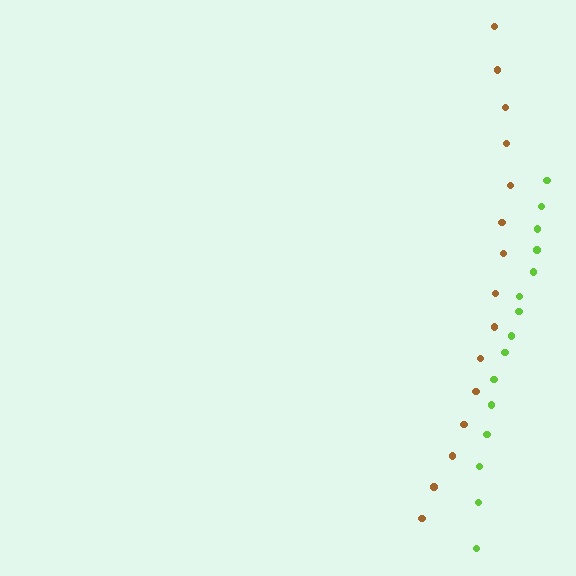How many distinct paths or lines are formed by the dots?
There are 2 distinct paths.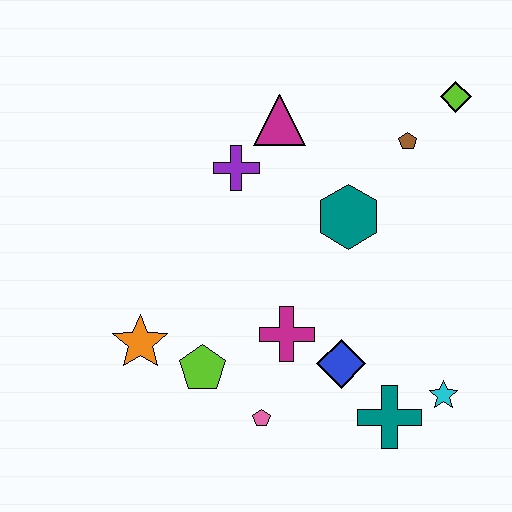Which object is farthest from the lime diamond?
The orange star is farthest from the lime diamond.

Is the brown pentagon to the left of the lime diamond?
Yes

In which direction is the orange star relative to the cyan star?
The orange star is to the left of the cyan star.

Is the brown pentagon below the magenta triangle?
Yes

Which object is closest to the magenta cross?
The blue diamond is closest to the magenta cross.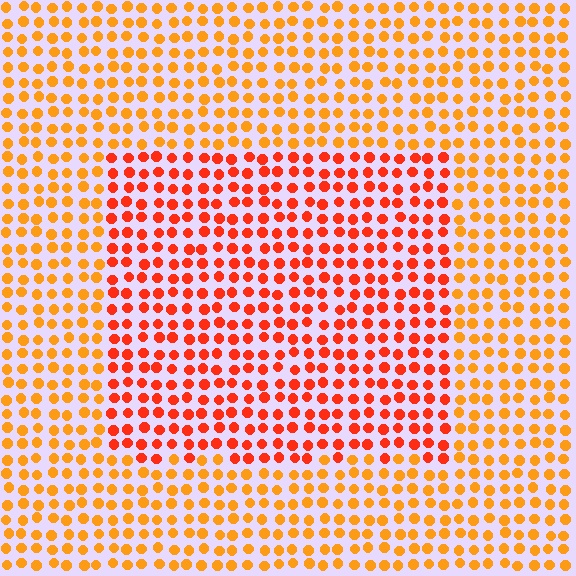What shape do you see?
I see a rectangle.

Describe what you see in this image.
The image is filled with small orange elements in a uniform arrangement. A rectangle-shaped region is visible where the elements are tinted to a slightly different hue, forming a subtle color boundary.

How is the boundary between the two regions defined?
The boundary is defined purely by a slight shift in hue (about 29 degrees). Spacing, size, and orientation are identical on both sides.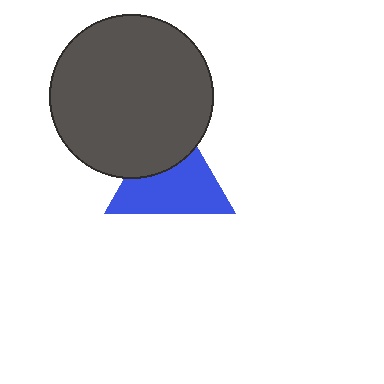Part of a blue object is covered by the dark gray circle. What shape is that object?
It is a triangle.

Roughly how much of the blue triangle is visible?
About half of it is visible (roughly 64%).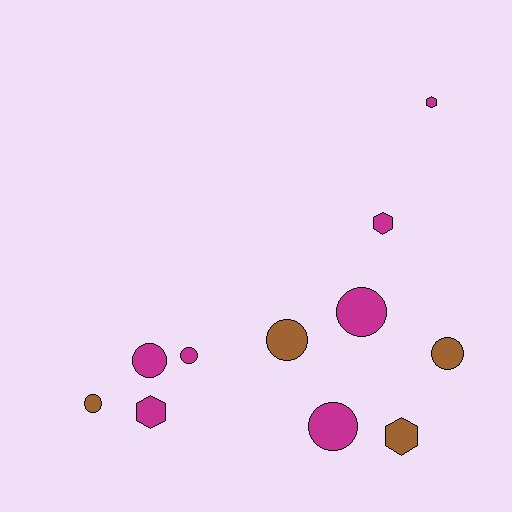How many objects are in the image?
There are 11 objects.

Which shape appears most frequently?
Circle, with 7 objects.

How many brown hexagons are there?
There is 1 brown hexagon.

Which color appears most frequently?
Magenta, with 7 objects.